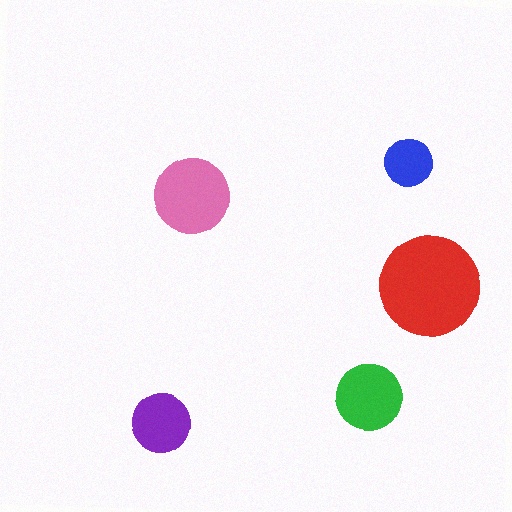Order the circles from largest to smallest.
the red one, the pink one, the green one, the purple one, the blue one.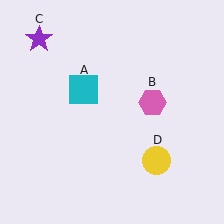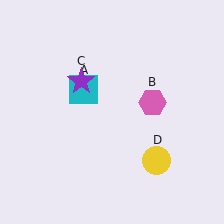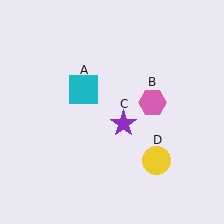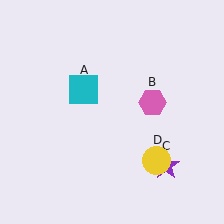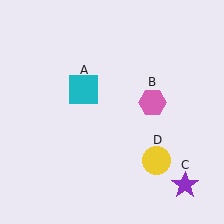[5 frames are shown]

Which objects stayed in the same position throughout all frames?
Cyan square (object A) and pink hexagon (object B) and yellow circle (object D) remained stationary.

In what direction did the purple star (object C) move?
The purple star (object C) moved down and to the right.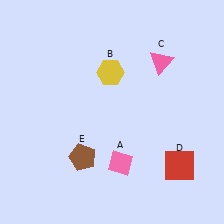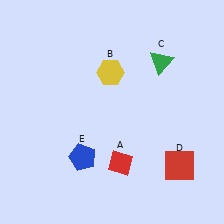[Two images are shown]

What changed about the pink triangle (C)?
In Image 1, C is pink. In Image 2, it changed to green.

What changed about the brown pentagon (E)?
In Image 1, E is brown. In Image 2, it changed to blue.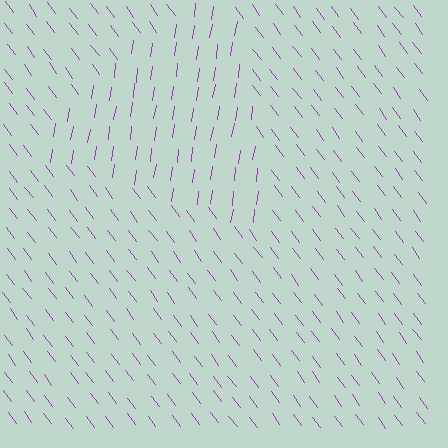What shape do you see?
I see a triangle.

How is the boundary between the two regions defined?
The boundary is defined purely by a change in line orientation (approximately 45 degrees difference). All lines are the same color and thickness.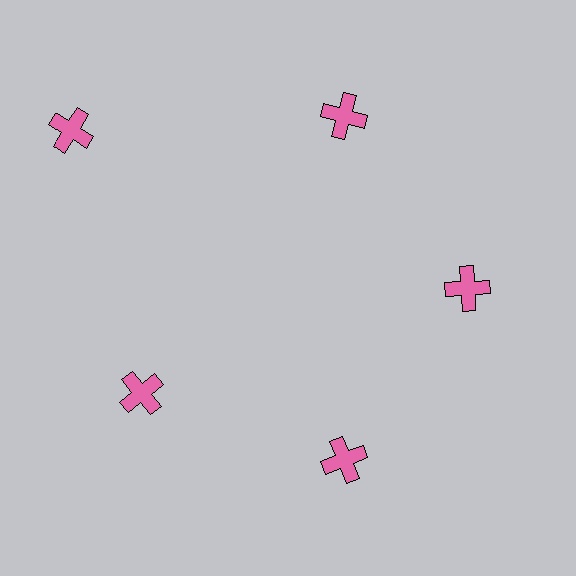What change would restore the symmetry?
The symmetry would be restored by moving it inward, back onto the ring so that all 5 crosses sit at equal angles and equal distance from the center.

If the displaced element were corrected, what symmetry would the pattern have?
It would have 5-fold rotational symmetry — the pattern would map onto itself every 72 degrees.